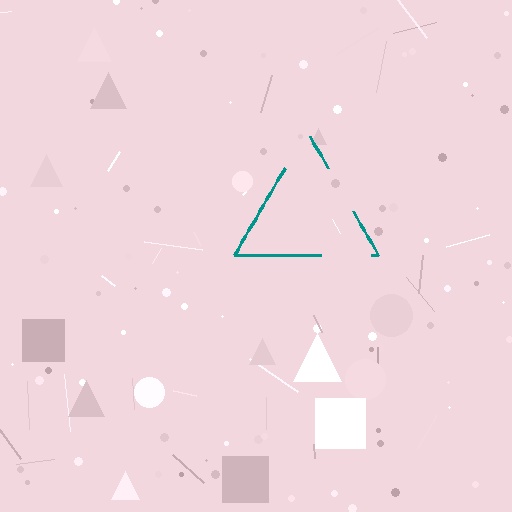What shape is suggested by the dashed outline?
The dashed outline suggests a triangle.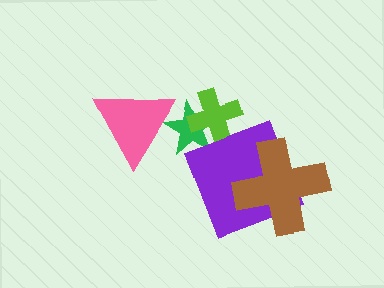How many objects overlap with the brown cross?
1 object overlaps with the brown cross.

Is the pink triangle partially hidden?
No, no other shape covers it.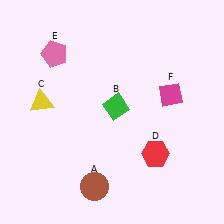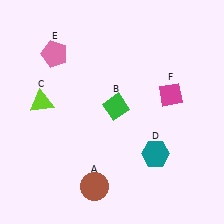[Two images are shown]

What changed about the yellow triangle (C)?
In Image 1, C is yellow. In Image 2, it changed to lime.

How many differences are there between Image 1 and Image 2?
There are 2 differences between the two images.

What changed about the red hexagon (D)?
In Image 1, D is red. In Image 2, it changed to teal.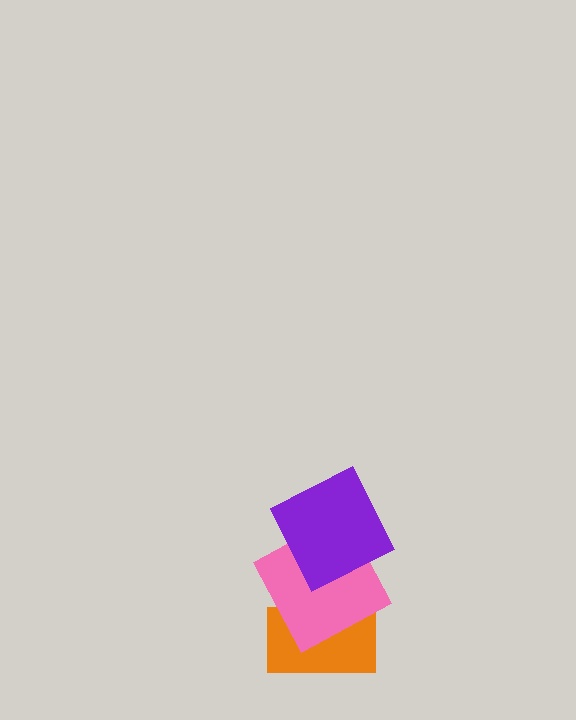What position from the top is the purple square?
The purple square is 1st from the top.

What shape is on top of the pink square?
The purple square is on top of the pink square.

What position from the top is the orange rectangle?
The orange rectangle is 3rd from the top.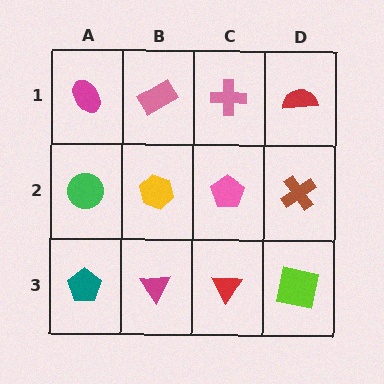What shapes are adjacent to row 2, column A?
A magenta ellipse (row 1, column A), a teal pentagon (row 3, column A), a yellow hexagon (row 2, column B).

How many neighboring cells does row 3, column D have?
2.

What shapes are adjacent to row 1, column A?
A green circle (row 2, column A), a pink rectangle (row 1, column B).